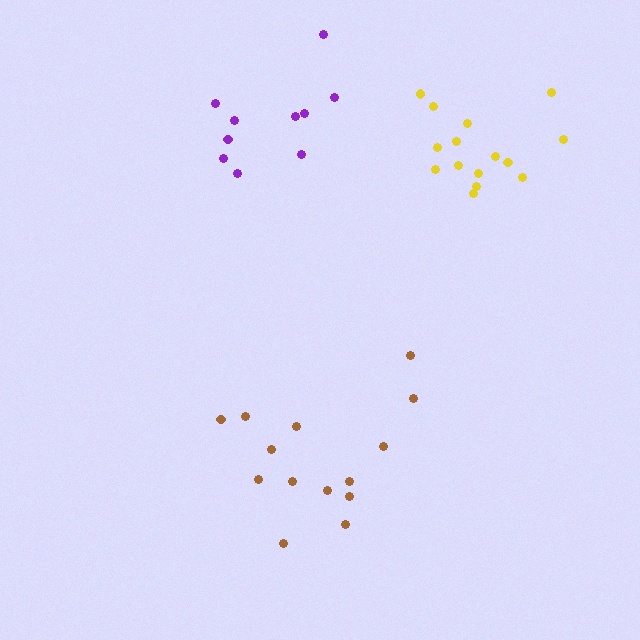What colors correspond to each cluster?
The clusters are colored: brown, yellow, purple.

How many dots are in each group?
Group 1: 14 dots, Group 2: 15 dots, Group 3: 10 dots (39 total).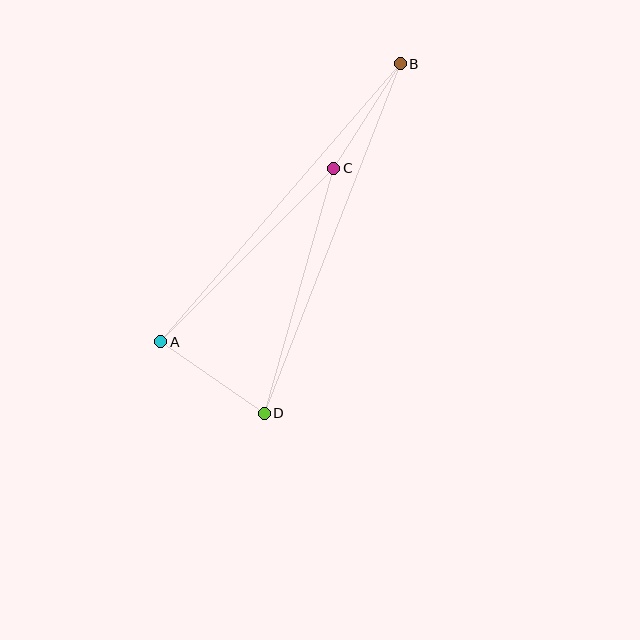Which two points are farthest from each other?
Points B and D are farthest from each other.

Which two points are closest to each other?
Points B and C are closest to each other.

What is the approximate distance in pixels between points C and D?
The distance between C and D is approximately 254 pixels.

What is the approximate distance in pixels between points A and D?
The distance between A and D is approximately 126 pixels.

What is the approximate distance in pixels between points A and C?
The distance between A and C is approximately 245 pixels.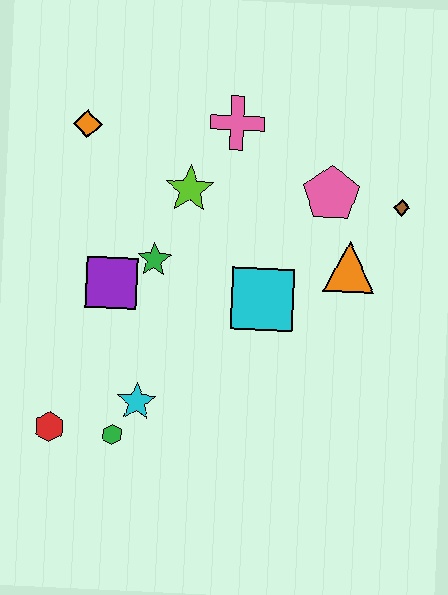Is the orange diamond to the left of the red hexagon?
No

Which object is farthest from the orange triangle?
The red hexagon is farthest from the orange triangle.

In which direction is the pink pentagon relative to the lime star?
The pink pentagon is to the right of the lime star.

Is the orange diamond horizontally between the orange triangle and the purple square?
No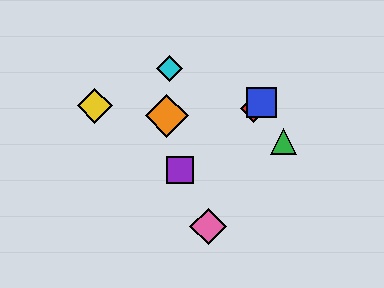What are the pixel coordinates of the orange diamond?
The orange diamond is at (167, 116).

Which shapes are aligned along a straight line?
The red diamond, the blue square, the purple square are aligned along a straight line.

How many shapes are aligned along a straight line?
3 shapes (the red diamond, the blue square, the purple square) are aligned along a straight line.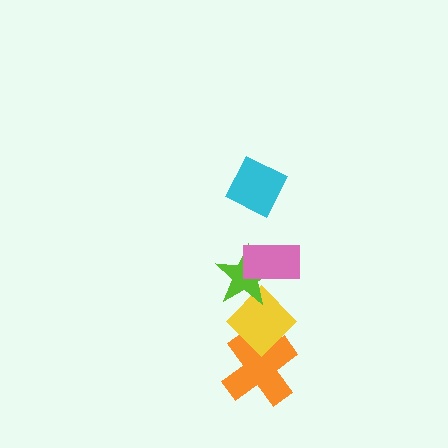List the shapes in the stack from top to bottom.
From top to bottom: the cyan diamond, the pink rectangle, the lime star, the yellow diamond, the orange cross.